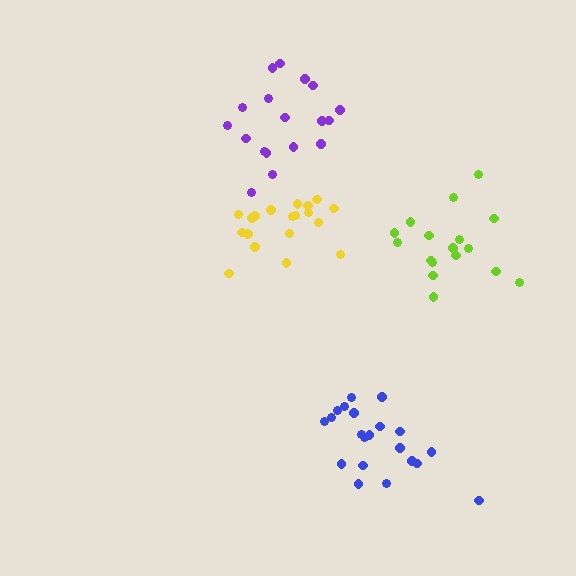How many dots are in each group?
Group 1: 17 dots, Group 2: 21 dots, Group 3: 19 dots, Group 4: 18 dots (75 total).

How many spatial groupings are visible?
There are 4 spatial groupings.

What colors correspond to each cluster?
The clusters are colored: lime, blue, yellow, purple.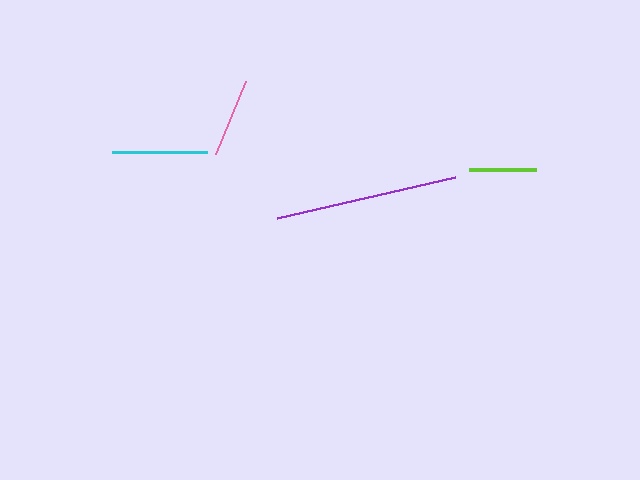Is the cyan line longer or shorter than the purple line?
The purple line is longer than the cyan line.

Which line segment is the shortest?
The lime line is the shortest at approximately 66 pixels.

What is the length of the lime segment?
The lime segment is approximately 66 pixels long.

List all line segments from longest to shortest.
From longest to shortest: purple, cyan, pink, lime.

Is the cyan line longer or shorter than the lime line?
The cyan line is longer than the lime line.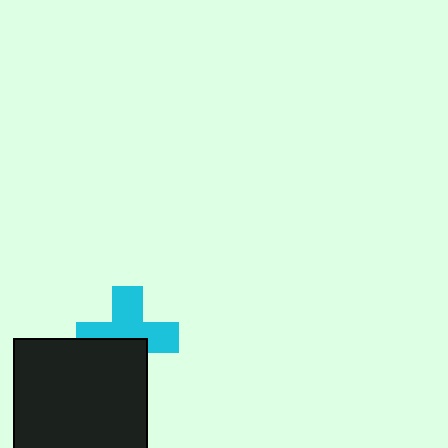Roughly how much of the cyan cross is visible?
About half of it is visible (roughly 59%).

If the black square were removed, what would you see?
You would see the complete cyan cross.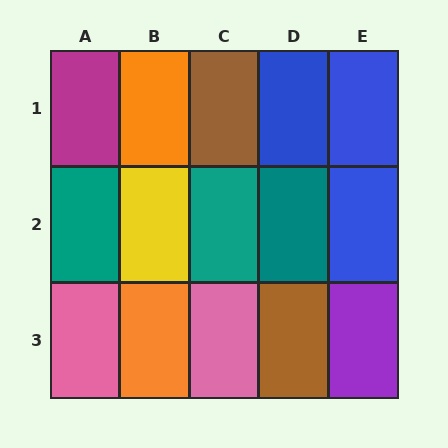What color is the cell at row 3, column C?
Pink.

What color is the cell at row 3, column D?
Brown.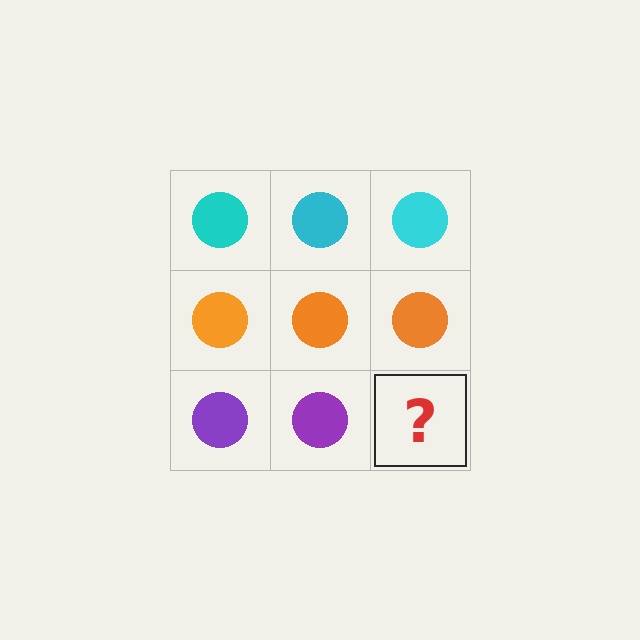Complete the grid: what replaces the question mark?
The question mark should be replaced with a purple circle.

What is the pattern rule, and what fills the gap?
The rule is that each row has a consistent color. The gap should be filled with a purple circle.